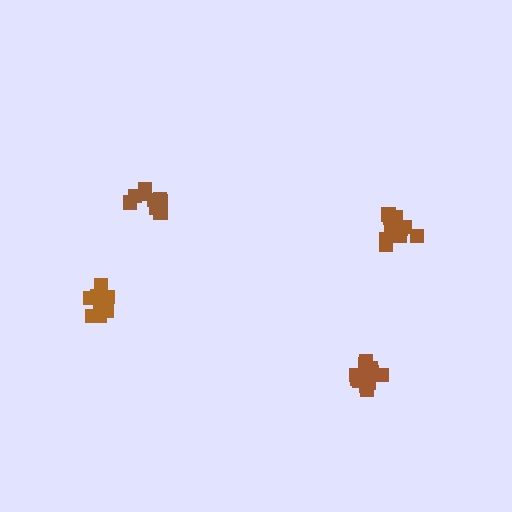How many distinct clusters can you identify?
There are 4 distinct clusters.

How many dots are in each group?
Group 1: 11 dots, Group 2: 13 dots, Group 3: 11 dots, Group 4: 9 dots (44 total).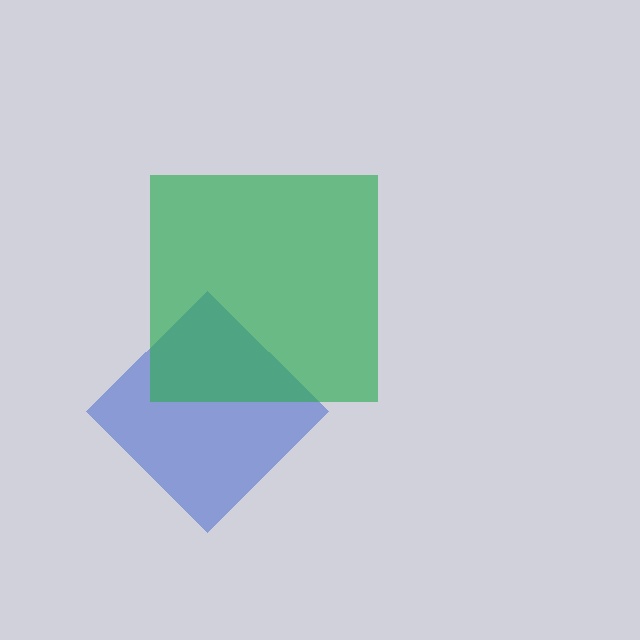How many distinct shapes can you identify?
There are 2 distinct shapes: a blue diamond, a green square.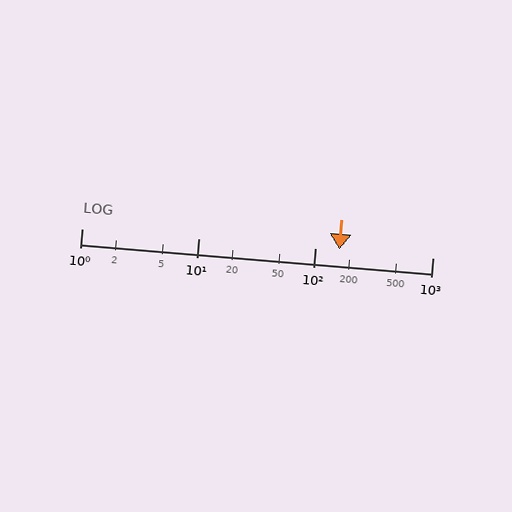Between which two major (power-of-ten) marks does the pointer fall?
The pointer is between 100 and 1000.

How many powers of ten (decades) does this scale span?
The scale spans 3 decades, from 1 to 1000.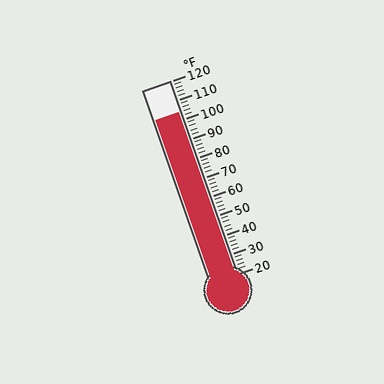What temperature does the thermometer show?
The thermometer shows approximately 104°F.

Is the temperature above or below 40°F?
The temperature is above 40°F.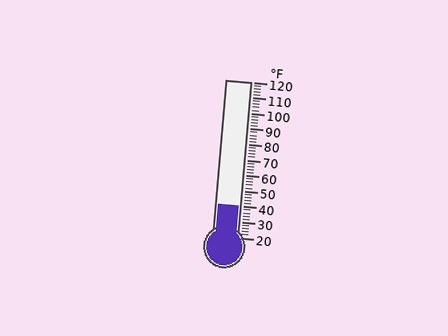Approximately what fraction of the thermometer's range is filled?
The thermometer is filled to approximately 20% of its range.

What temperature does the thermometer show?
The thermometer shows approximately 40°F.